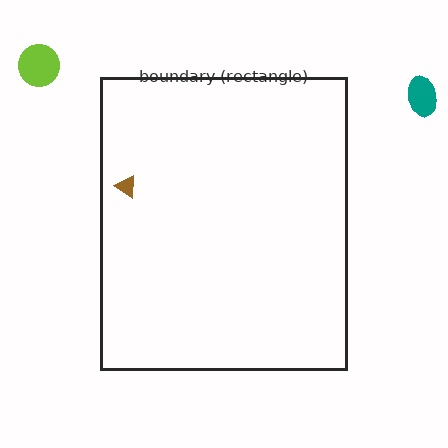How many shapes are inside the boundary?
1 inside, 2 outside.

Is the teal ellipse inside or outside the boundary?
Outside.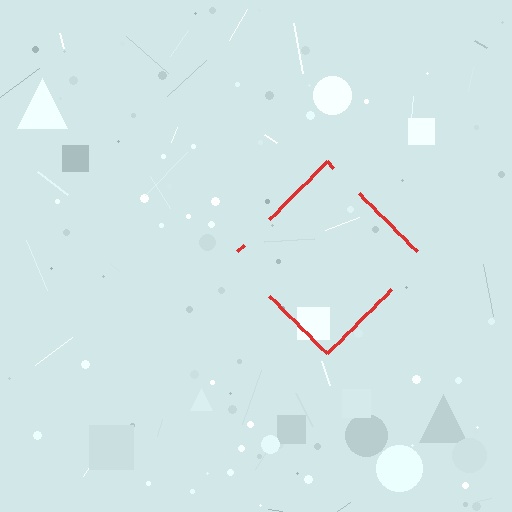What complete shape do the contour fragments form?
The contour fragments form a diamond.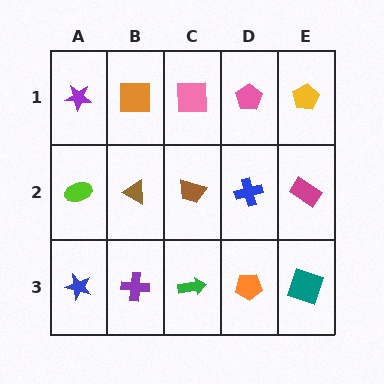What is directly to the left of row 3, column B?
A blue star.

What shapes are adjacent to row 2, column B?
An orange square (row 1, column B), a purple cross (row 3, column B), a lime ellipse (row 2, column A), a brown trapezoid (row 2, column C).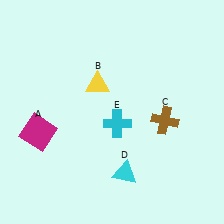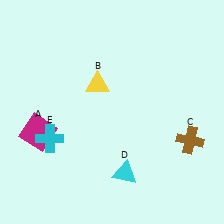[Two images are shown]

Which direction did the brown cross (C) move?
The brown cross (C) moved right.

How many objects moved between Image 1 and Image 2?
2 objects moved between the two images.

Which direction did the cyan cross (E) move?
The cyan cross (E) moved left.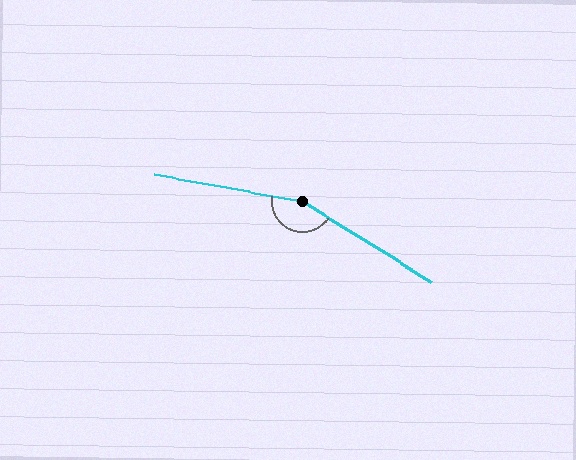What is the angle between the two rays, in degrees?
Approximately 158 degrees.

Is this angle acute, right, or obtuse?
It is obtuse.